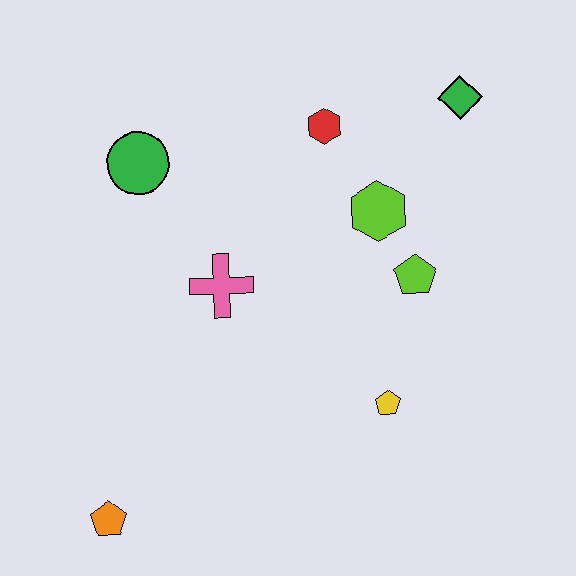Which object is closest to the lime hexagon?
The lime pentagon is closest to the lime hexagon.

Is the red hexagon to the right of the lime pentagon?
No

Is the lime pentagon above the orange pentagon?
Yes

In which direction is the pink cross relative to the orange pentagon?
The pink cross is above the orange pentagon.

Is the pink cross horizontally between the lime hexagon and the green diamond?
No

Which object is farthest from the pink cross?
The green diamond is farthest from the pink cross.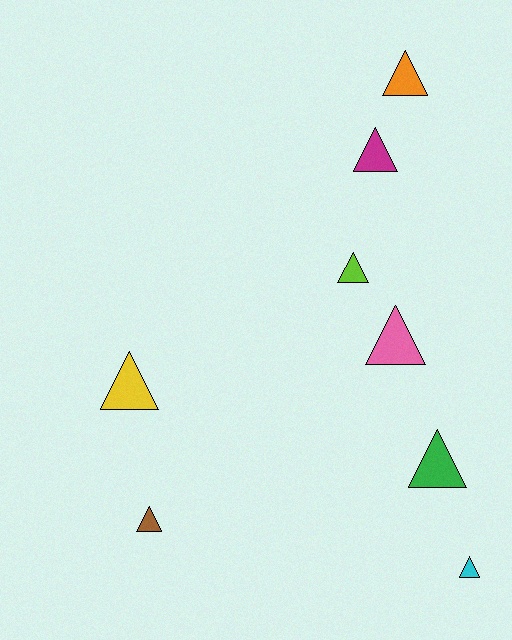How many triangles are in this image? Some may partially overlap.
There are 8 triangles.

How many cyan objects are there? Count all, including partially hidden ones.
There is 1 cyan object.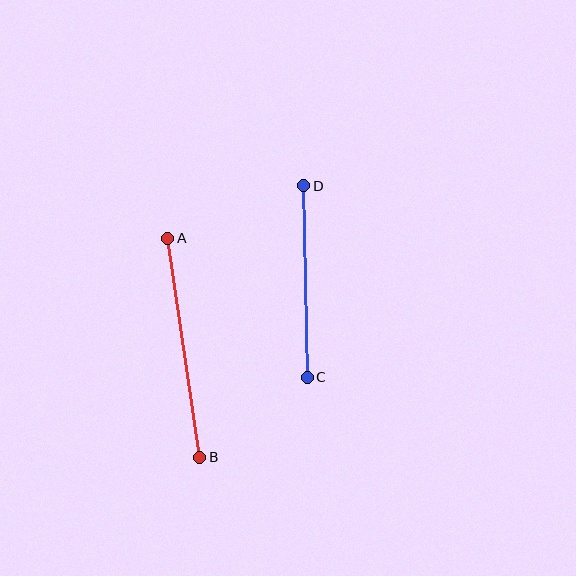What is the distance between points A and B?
The distance is approximately 221 pixels.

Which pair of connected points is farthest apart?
Points A and B are farthest apart.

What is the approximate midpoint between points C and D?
The midpoint is at approximately (306, 282) pixels.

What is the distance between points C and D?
The distance is approximately 192 pixels.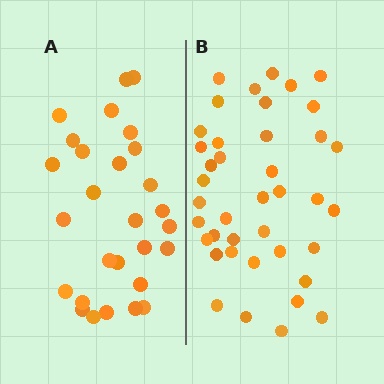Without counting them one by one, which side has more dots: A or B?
Region B (the right region) has more dots.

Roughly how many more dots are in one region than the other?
Region B has roughly 12 or so more dots than region A.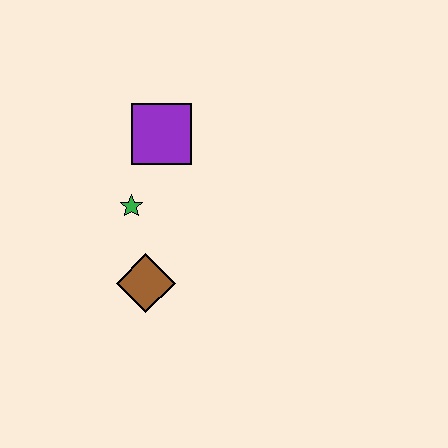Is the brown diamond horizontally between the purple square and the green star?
Yes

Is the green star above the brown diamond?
Yes